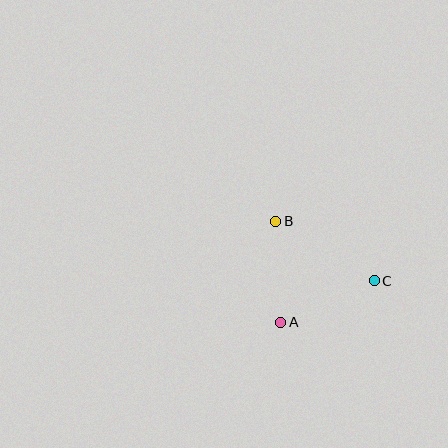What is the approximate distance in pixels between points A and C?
The distance between A and C is approximately 103 pixels.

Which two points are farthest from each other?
Points B and C are farthest from each other.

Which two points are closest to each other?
Points A and B are closest to each other.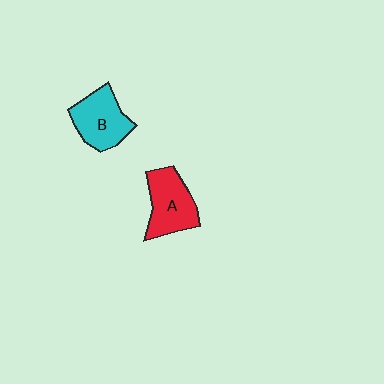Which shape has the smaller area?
Shape B (cyan).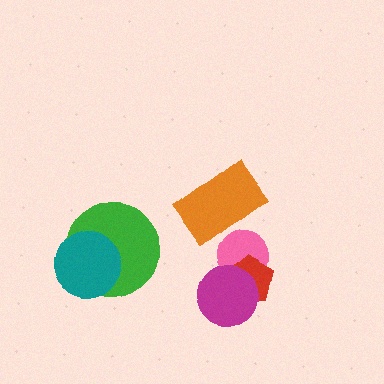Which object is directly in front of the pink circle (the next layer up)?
The red pentagon is directly in front of the pink circle.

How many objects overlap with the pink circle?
3 objects overlap with the pink circle.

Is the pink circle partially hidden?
Yes, it is partially covered by another shape.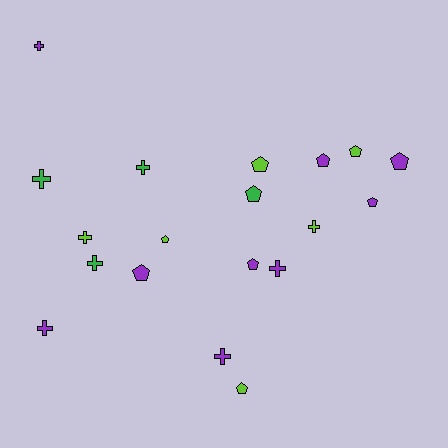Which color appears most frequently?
Purple, with 9 objects.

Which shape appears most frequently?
Pentagon, with 10 objects.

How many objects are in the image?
There are 19 objects.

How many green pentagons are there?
There is 1 green pentagon.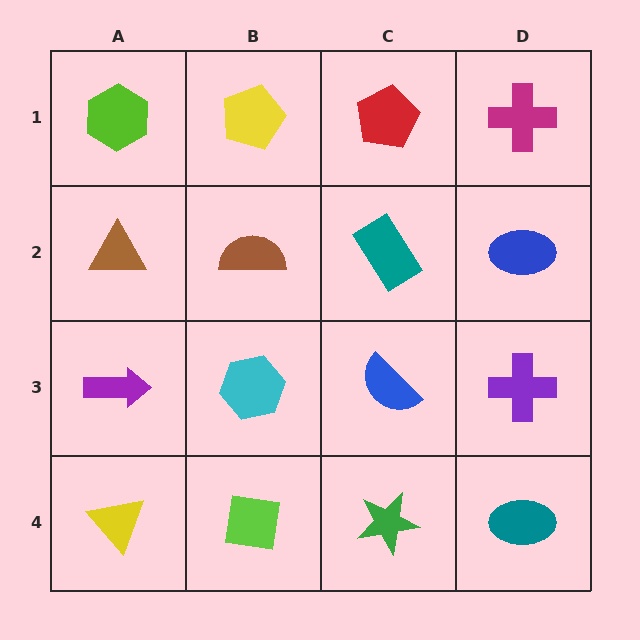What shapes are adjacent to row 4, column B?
A cyan hexagon (row 3, column B), a yellow triangle (row 4, column A), a green star (row 4, column C).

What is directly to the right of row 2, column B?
A teal rectangle.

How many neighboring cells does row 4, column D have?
2.